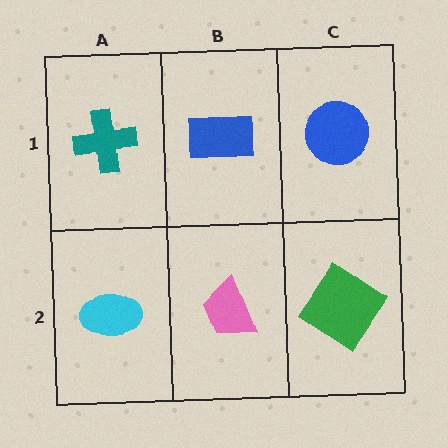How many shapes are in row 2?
3 shapes.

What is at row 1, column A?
A teal cross.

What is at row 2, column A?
A cyan ellipse.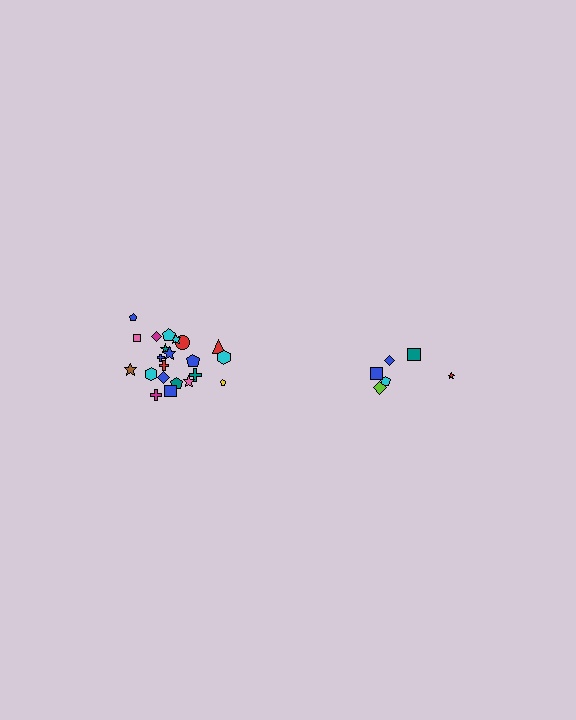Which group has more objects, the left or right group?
The left group.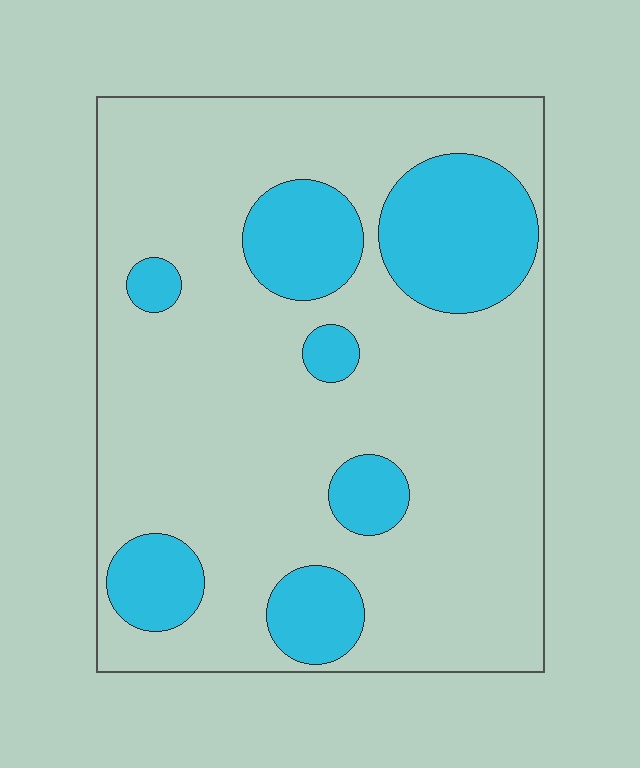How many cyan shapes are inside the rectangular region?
7.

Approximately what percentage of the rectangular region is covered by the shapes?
Approximately 20%.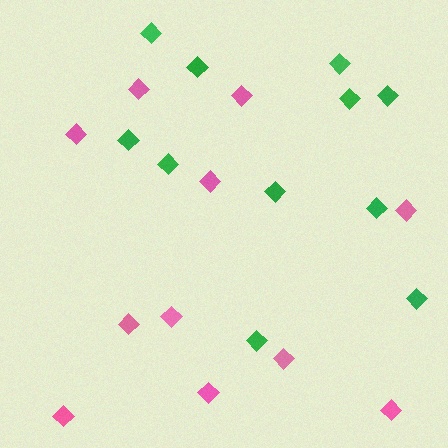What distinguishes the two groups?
There are 2 groups: one group of pink diamonds (11) and one group of green diamonds (11).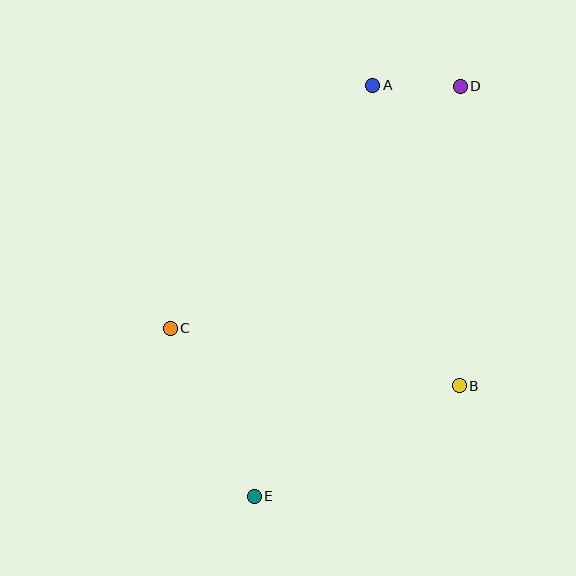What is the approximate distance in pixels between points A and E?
The distance between A and E is approximately 428 pixels.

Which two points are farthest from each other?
Points D and E are farthest from each other.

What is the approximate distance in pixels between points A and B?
The distance between A and B is approximately 313 pixels.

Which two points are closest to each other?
Points A and D are closest to each other.